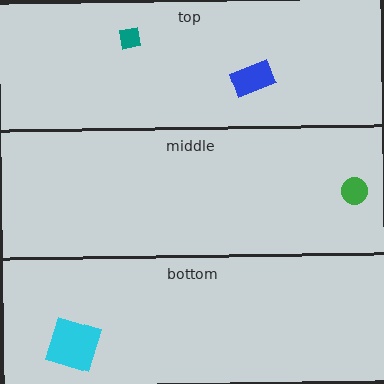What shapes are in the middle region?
The green circle.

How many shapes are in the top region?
2.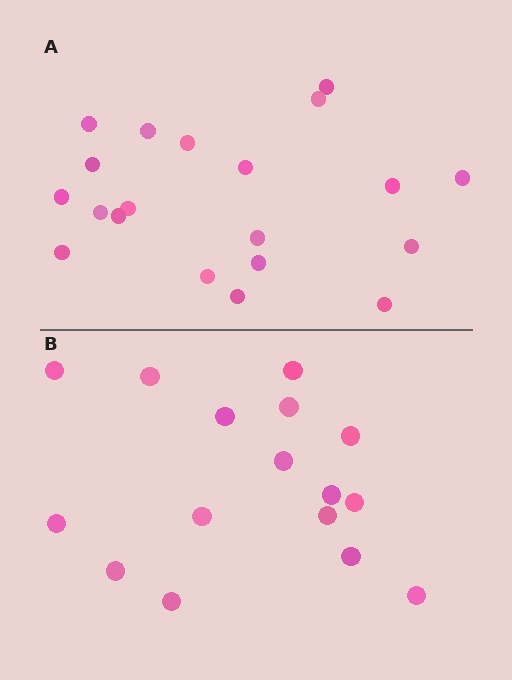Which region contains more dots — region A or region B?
Region A (the top region) has more dots.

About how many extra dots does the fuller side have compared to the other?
Region A has about 4 more dots than region B.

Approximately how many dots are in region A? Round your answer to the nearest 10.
About 20 dots.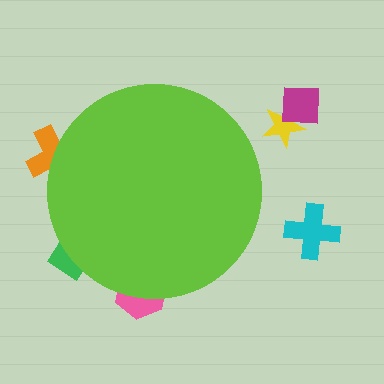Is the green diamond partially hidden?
Yes, the green diamond is partially hidden behind the lime circle.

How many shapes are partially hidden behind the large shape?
3 shapes are partially hidden.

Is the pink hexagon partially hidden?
Yes, the pink hexagon is partially hidden behind the lime circle.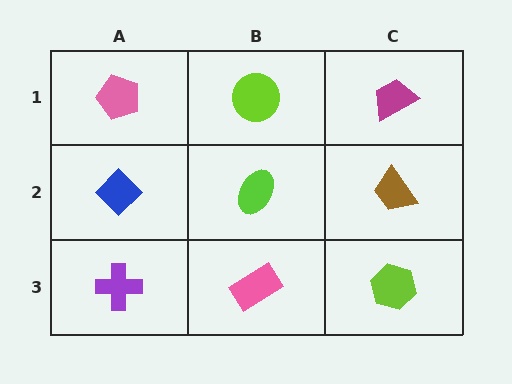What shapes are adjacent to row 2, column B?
A lime circle (row 1, column B), a pink rectangle (row 3, column B), a blue diamond (row 2, column A), a brown trapezoid (row 2, column C).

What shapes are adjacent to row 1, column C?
A brown trapezoid (row 2, column C), a lime circle (row 1, column B).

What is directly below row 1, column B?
A lime ellipse.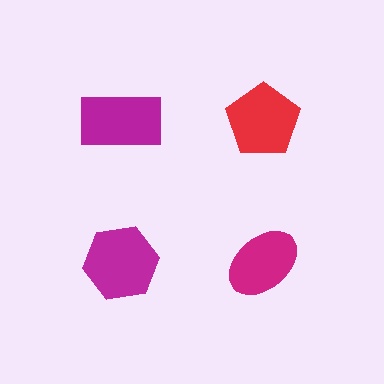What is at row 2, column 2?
A magenta ellipse.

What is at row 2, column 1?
A magenta hexagon.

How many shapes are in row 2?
2 shapes.